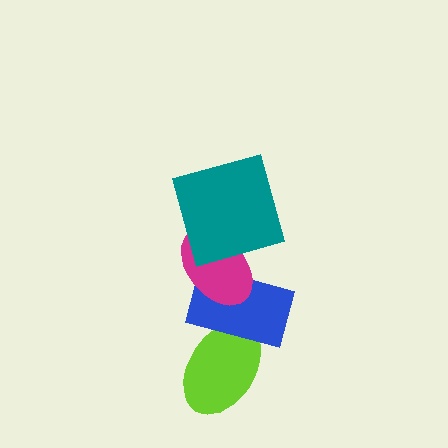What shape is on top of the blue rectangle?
The magenta ellipse is on top of the blue rectangle.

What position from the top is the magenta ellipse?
The magenta ellipse is 2nd from the top.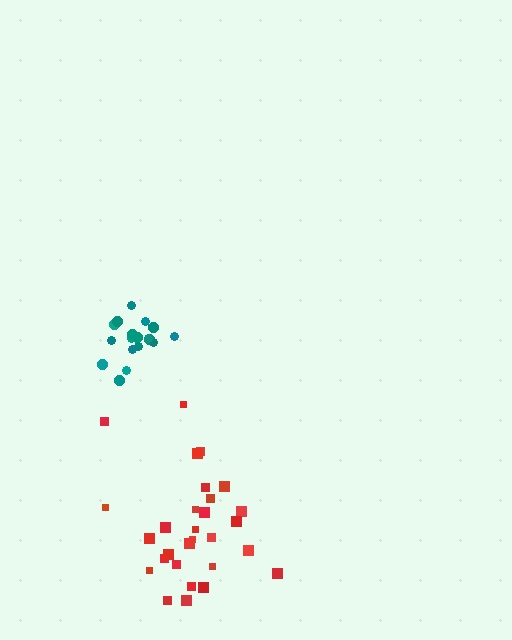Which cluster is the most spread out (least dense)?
Red.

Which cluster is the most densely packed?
Teal.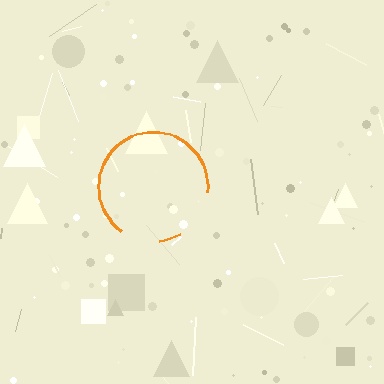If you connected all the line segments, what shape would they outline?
They would outline a circle.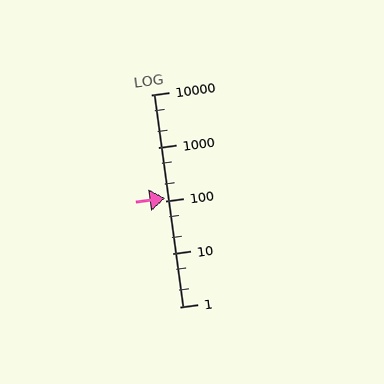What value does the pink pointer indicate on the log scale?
The pointer indicates approximately 110.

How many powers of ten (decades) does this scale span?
The scale spans 4 decades, from 1 to 10000.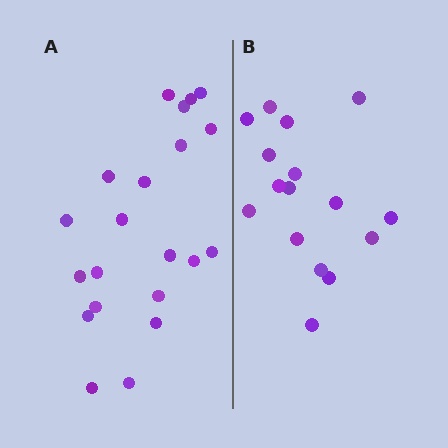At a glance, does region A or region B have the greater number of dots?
Region A (the left region) has more dots.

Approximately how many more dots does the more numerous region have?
Region A has about 5 more dots than region B.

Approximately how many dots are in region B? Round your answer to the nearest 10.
About 20 dots. (The exact count is 16, which rounds to 20.)